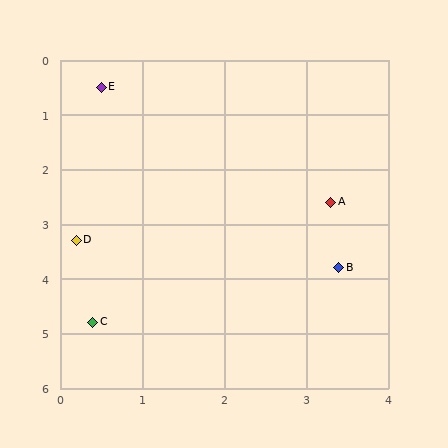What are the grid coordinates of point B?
Point B is at approximately (3.4, 3.8).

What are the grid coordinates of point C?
Point C is at approximately (0.4, 4.8).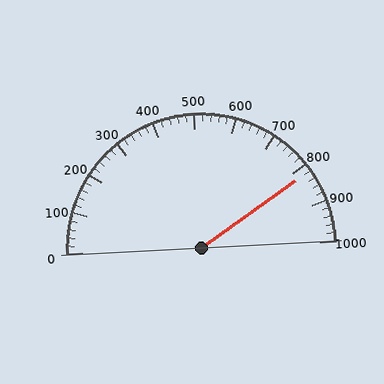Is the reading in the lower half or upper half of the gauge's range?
The reading is in the upper half of the range (0 to 1000).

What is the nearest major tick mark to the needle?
The nearest major tick mark is 800.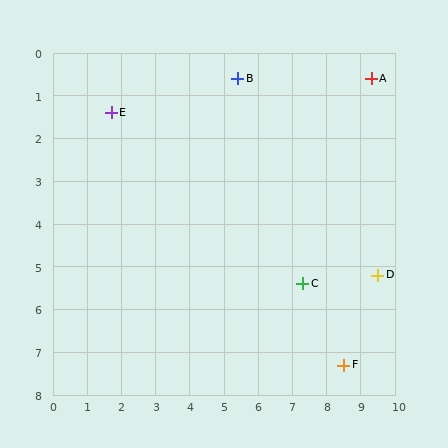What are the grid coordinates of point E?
Point E is at approximately (1.7, 1.4).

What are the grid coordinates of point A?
Point A is at approximately (9.3, 0.6).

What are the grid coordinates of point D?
Point D is at approximately (9.5, 5.2).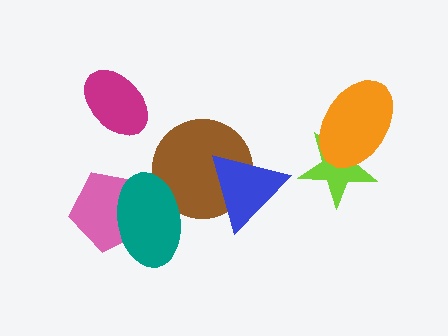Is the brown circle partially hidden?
Yes, it is partially covered by another shape.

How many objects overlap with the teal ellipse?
2 objects overlap with the teal ellipse.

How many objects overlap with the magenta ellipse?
0 objects overlap with the magenta ellipse.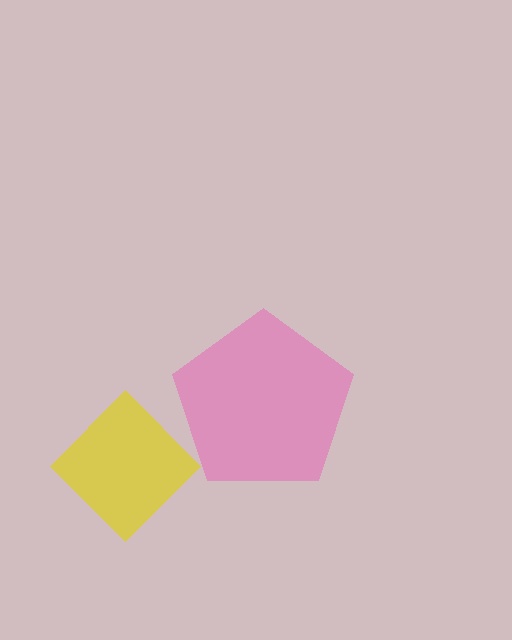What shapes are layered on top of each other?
The layered shapes are: a yellow diamond, a pink pentagon.